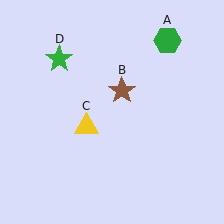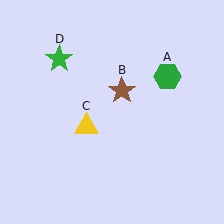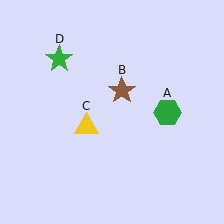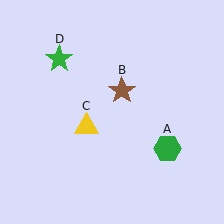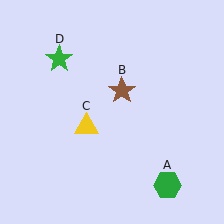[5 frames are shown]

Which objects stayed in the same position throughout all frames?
Brown star (object B) and yellow triangle (object C) and green star (object D) remained stationary.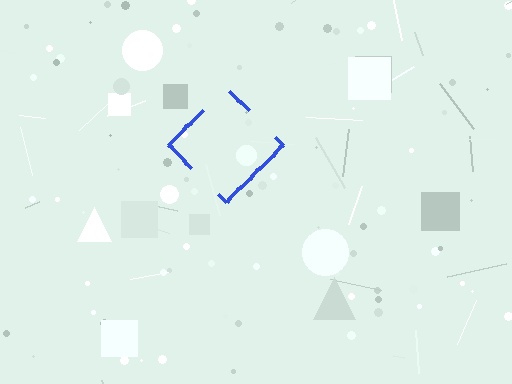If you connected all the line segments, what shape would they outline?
They would outline a diamond.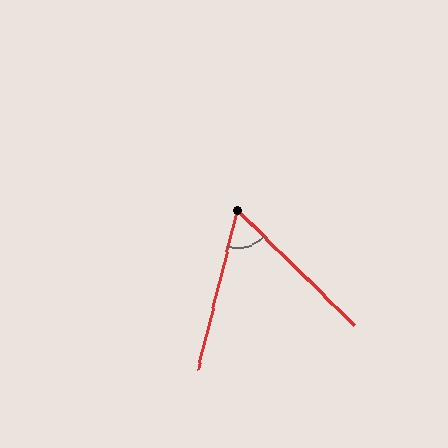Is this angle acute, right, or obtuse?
It is acute.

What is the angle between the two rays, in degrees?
Approximately 59 degrees.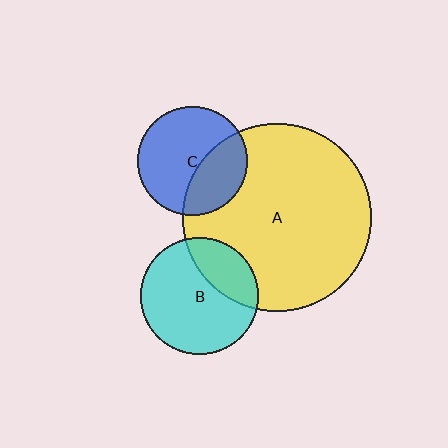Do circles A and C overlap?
Yes.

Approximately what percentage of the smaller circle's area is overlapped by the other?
Approximately 35%.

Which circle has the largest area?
Circle A (yellow).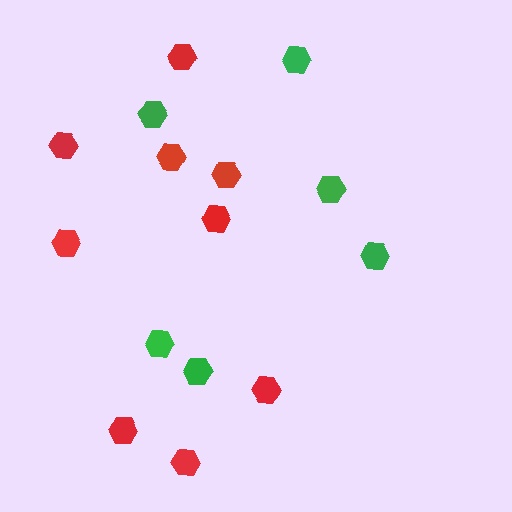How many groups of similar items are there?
There are 2 groups: one group of green hexagons (6) and one group of red hexagons (9).